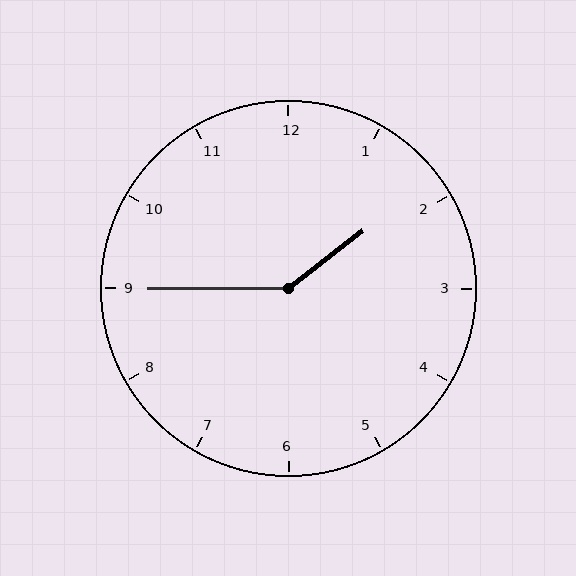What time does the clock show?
1:45.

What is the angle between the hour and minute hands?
Approximately 142 degrees.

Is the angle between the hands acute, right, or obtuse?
It is obtuse.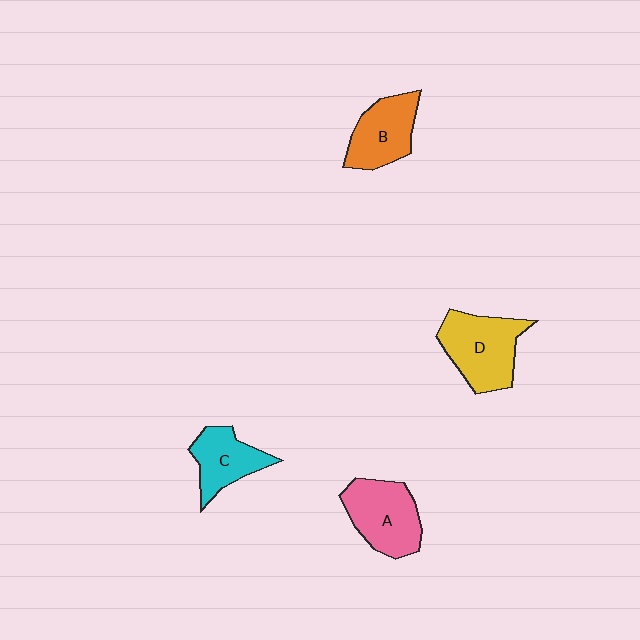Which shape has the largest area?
Shape D (yellow).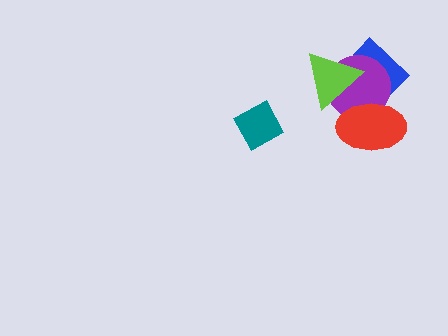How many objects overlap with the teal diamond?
0 objects overlap with the teal diamond.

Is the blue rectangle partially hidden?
Yes, it is partially covered by another shape.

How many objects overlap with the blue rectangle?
2 objects overlap with the blue rectangle.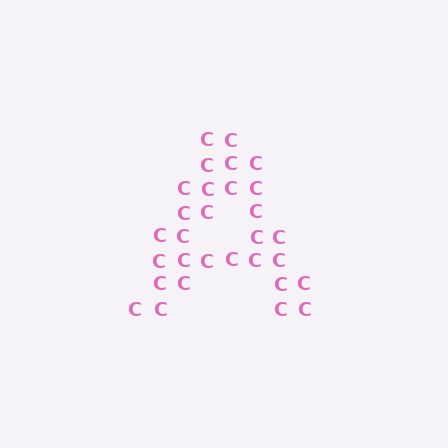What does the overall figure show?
The overall figure shows the letter A.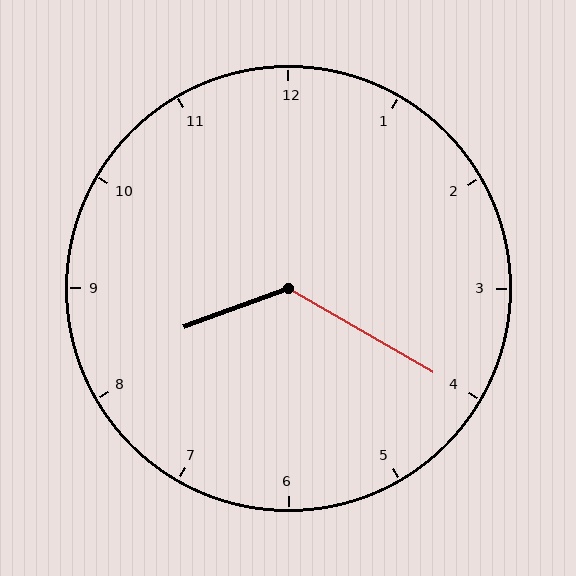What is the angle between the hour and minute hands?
Approximately 130 degrees.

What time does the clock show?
8:20.